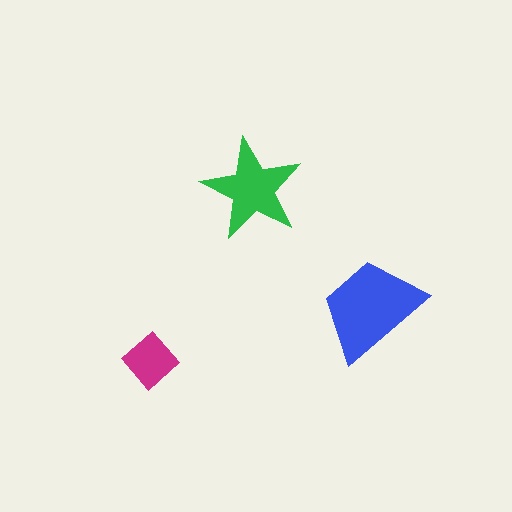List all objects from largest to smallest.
The blue trapezoid, the green star, the magenta diamond.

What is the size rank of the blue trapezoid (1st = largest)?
1st.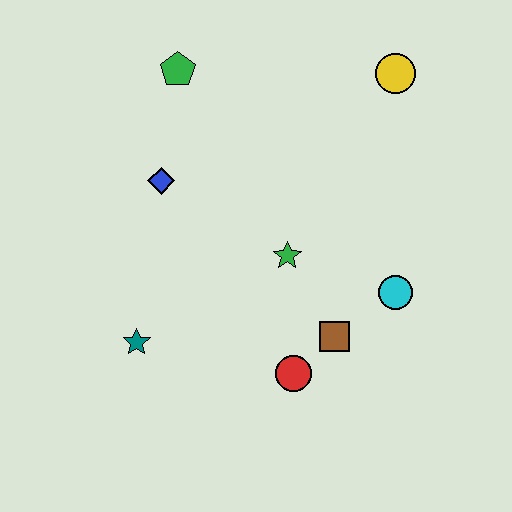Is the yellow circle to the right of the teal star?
Yes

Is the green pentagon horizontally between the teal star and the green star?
Yes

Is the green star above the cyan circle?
Yes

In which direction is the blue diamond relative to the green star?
The blue diamond is to the left of the green star.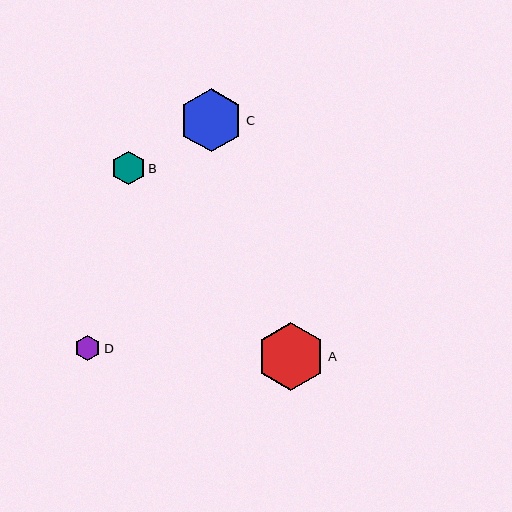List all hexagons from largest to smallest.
From largest to smallest: A, C, B, D.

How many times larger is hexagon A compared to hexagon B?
Hexagon A is approximately 2.0 times the size of hexagon B.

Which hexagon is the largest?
Hexagon A is the largest with a size of approximately 68 pixels.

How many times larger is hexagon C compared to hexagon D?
Hexagon C is approximately 2.5 times the size of hexagon D.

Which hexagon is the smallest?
Hexagon D is the smallest with a size of approximately 26 pixels.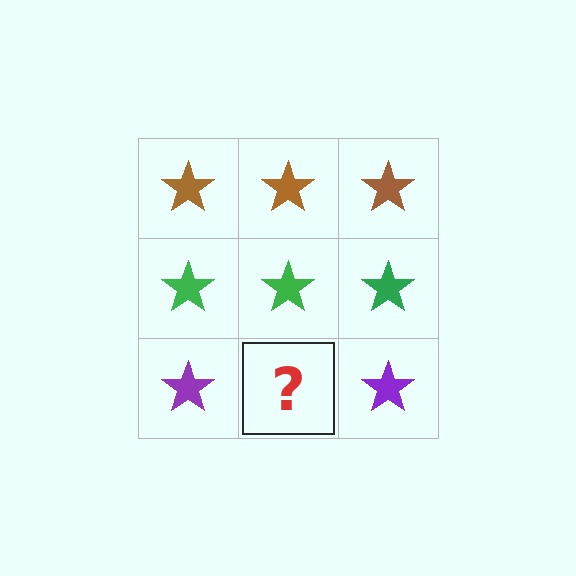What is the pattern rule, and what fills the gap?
The rule is that each row has a consistent color. The gap should be filled with a purple star.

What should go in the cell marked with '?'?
The missing cell should contain a purple star.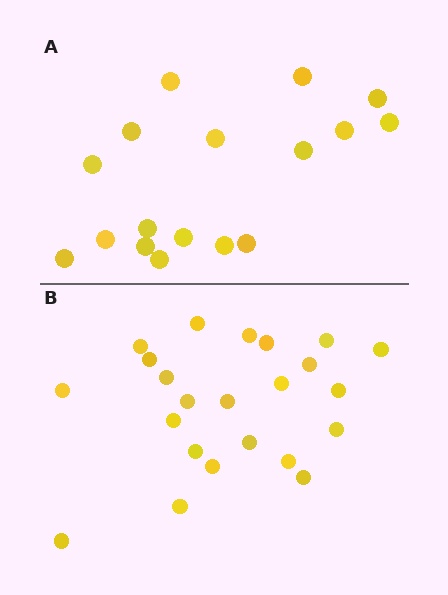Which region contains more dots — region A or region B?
Region B (the bottom region) has more dots.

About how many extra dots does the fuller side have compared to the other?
Region B has about 6 more dots than region A.